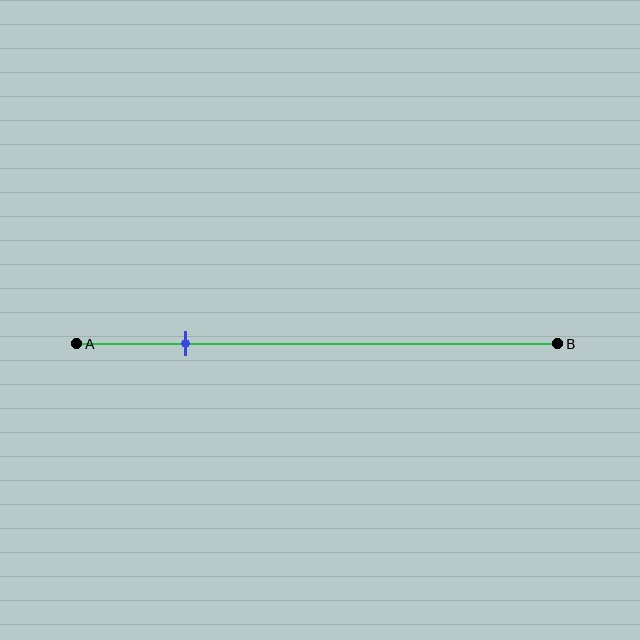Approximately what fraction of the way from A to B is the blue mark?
The blue mark is approximately 25% of the way from A to B.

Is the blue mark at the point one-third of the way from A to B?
No, the mark is at about 25% from A, not at the 33% one-third point.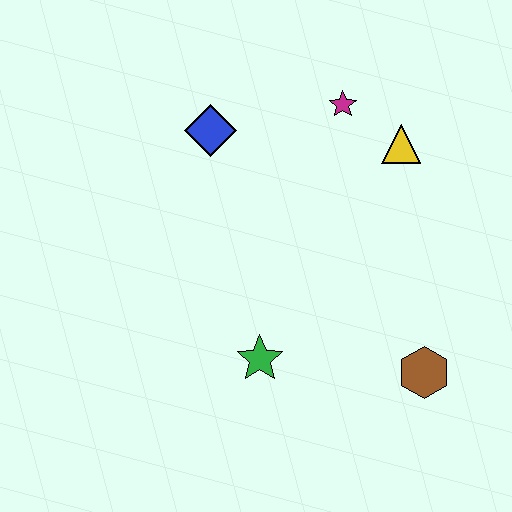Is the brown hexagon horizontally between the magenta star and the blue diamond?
No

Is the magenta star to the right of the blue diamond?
Yes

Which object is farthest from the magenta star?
The brown hexagon is farthest from the magenta star.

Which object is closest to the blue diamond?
The magenta star is closest to the blue diamond.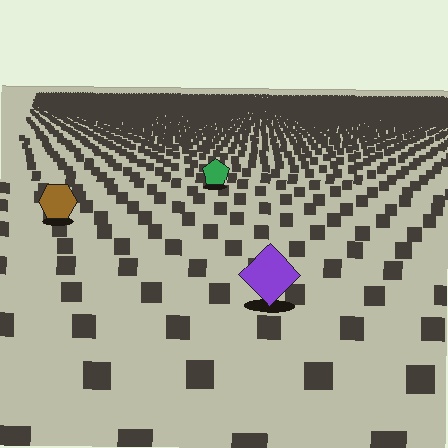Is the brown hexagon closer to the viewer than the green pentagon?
Yes. The brown hexagon is closer — you can tell from the texture gradient: the ground texture is coarser near it.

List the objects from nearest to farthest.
From nearest to farthest: the purple diamond, the brown hexagon, the green pentagon.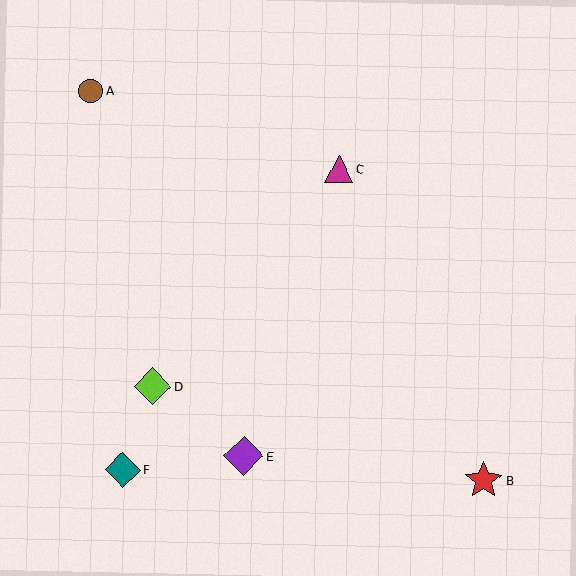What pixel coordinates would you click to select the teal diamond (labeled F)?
Click at (123, 470) to select the teal diamond F.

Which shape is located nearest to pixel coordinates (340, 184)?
The magenta triangle (labeled C) at (339, 169) is nearest to that location.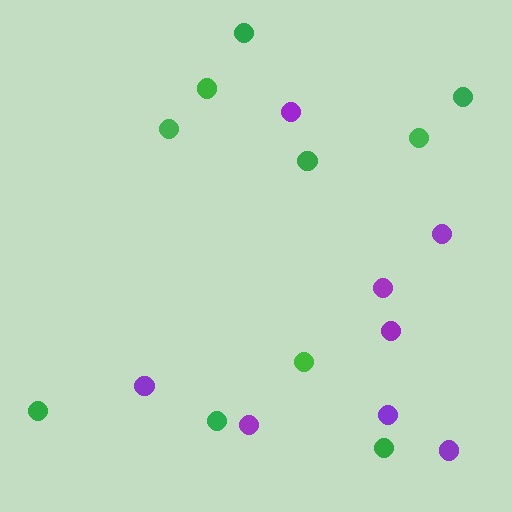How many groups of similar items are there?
There are 2 groups: one group of green circles (10) and one group of purple circles (8).